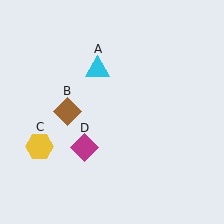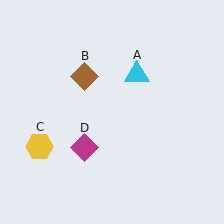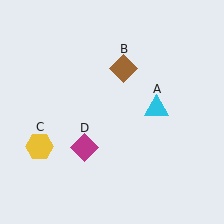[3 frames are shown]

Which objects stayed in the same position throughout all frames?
Yellow hexagon (object C) and magenta diamond (object D) remained stationary.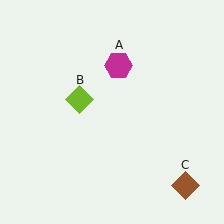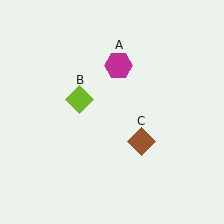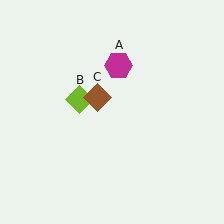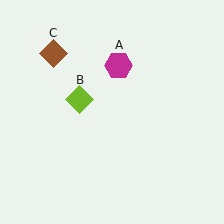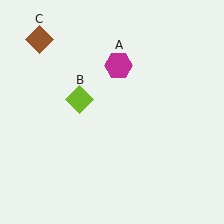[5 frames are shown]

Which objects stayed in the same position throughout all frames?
Magenta hexagon (object A) and lime diamond (object B) remained stationary.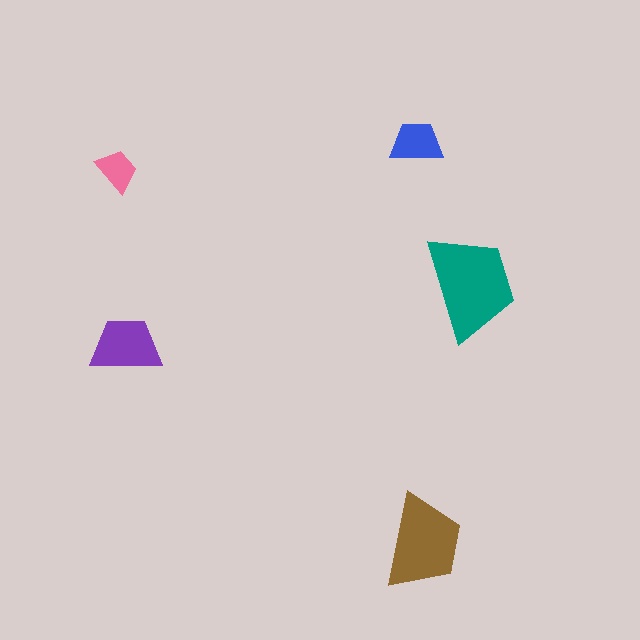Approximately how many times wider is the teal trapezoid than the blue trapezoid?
About 2 times wider.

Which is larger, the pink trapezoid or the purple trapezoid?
The purple one.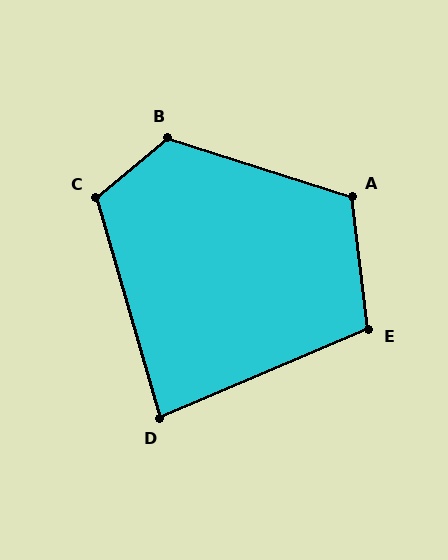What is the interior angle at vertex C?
Approximately 113 degrees (obtuse).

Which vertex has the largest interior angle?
B, at approximately 123 degrees.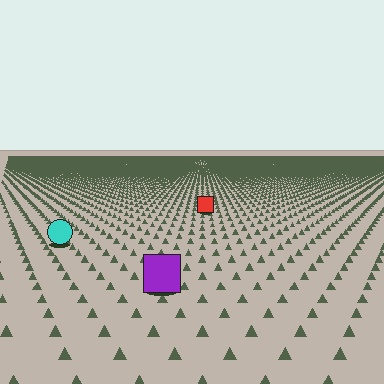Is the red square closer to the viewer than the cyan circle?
No. The cyan circle is closer — you can tell from the texture gradient: the ground texture is coarser near it.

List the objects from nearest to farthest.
From nearest to farthest: the purple square, the cyan circle, the red square.